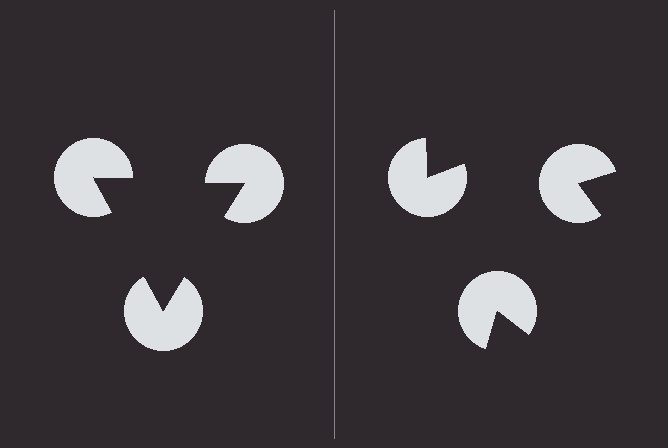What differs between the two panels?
The pac-man discs are positioned identically on both sides; only the wedge orientations differ. On the left they align to a triangle; on the right they are misaligned.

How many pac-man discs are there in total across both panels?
6 — 3 on each side.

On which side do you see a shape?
An illusory triangle appears on the left side. On the right side the wedge cuts are rotated, so no coherent shape forms.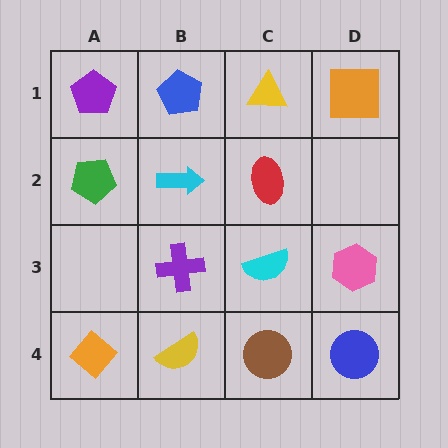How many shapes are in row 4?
4 shapes.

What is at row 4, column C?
A brown circle.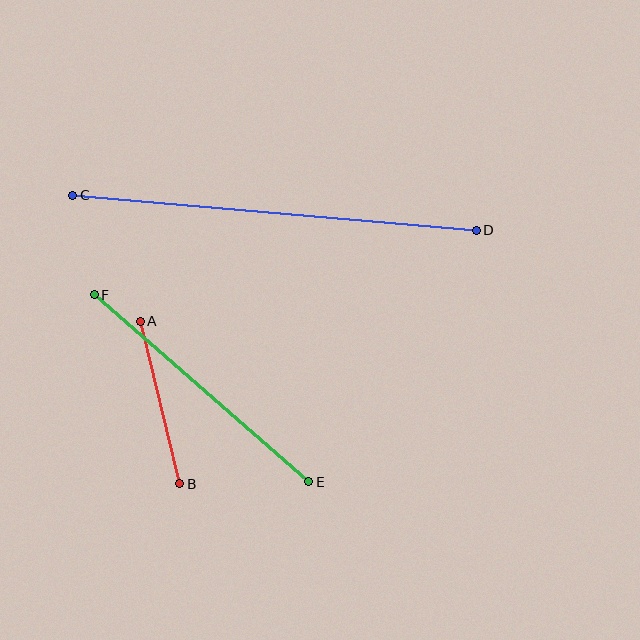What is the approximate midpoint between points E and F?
The midpoint is at approximately (202, 388) pixels.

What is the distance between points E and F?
The distance is approximately 285 pixels.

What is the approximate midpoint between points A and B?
The midpoint is at approximately (160, 402) pixels.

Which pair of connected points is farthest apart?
Points C and D are farthest apart.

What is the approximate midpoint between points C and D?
The midpoint is at approximately (274, 213) pixels.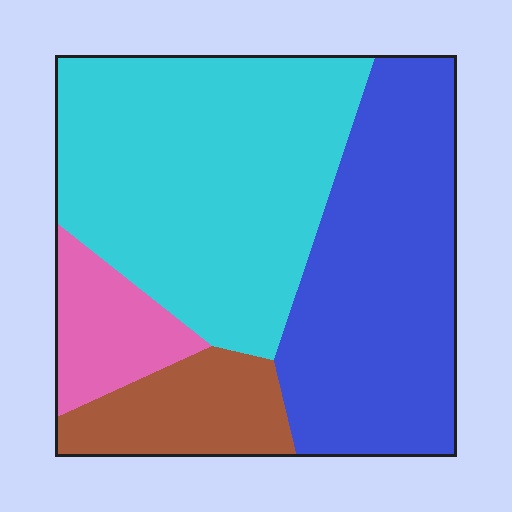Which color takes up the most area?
Cyan, at roughly 45%.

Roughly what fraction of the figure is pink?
Pink covers roughly 10% of the figure.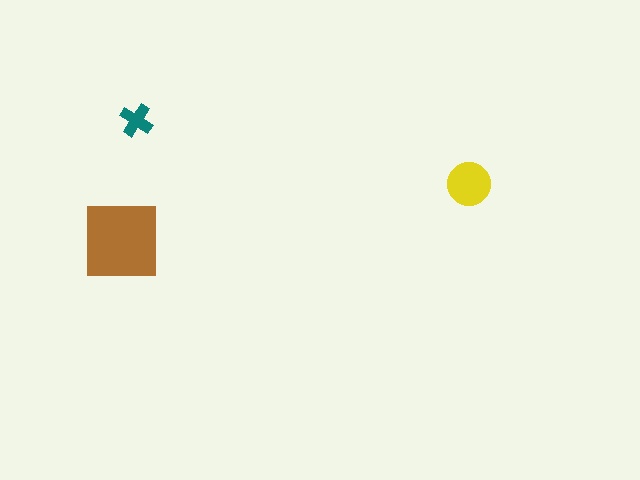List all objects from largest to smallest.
The brown square, the yellow circle, the teal cross.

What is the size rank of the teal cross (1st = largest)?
3rd.